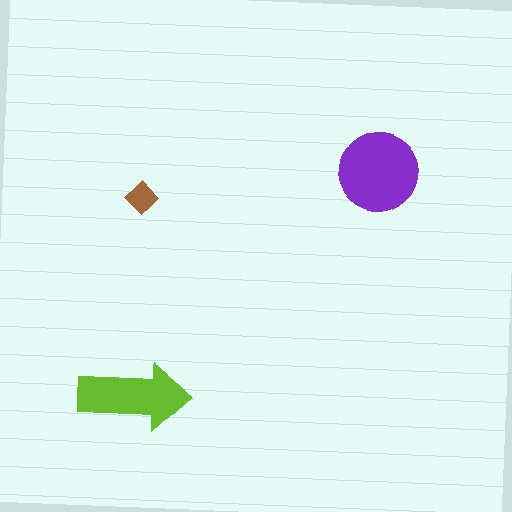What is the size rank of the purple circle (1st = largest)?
1st.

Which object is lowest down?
The lime arrow is bottommost.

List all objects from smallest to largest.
The brown diamond, the lime arrow, the purple circle.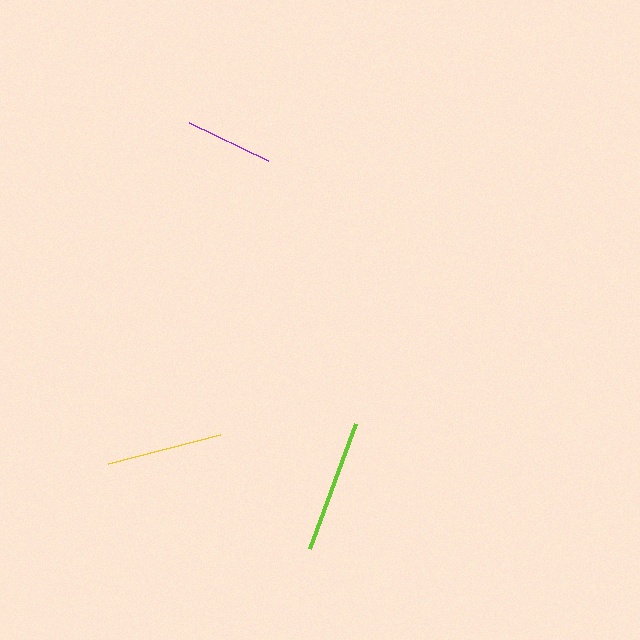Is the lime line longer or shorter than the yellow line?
The lime line is longer than the yellow line.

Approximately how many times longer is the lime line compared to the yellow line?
The lime line is approximately 1.1 times the length of the yellow line.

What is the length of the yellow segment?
The yellow segment is approximately 116 pixels long.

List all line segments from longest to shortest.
From longest to shortest: lime, yellow, purple.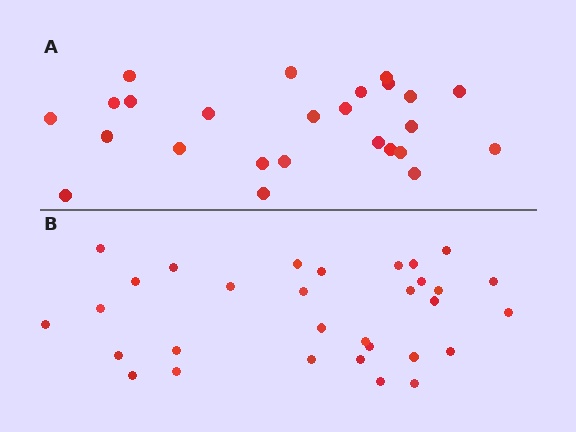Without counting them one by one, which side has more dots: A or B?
Region B (the bottom region) has more dots.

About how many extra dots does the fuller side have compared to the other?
Region B has about 6 more dots than region A.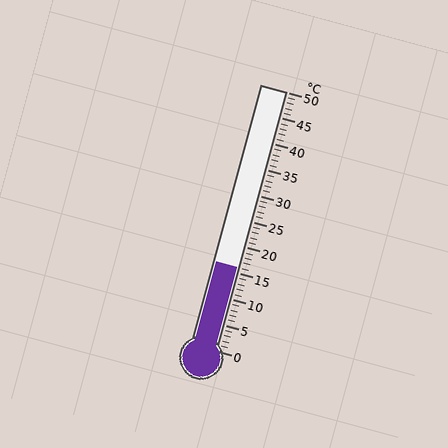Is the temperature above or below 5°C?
The temperature is above 5°C.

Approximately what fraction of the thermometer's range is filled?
The thermometer is filled to approximately 30% of its range.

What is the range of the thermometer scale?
The thermometer scale ranges from 0°C to 50°C.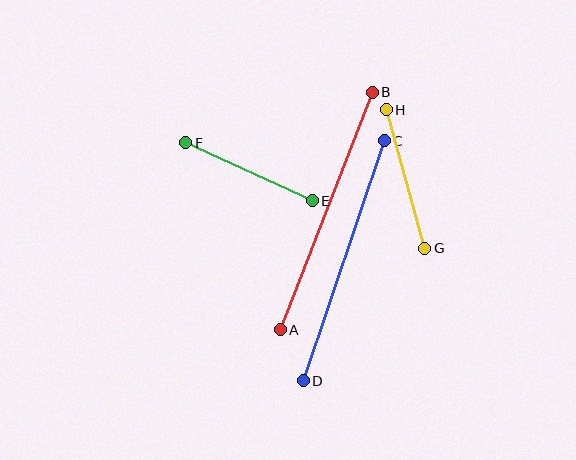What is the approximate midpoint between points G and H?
The midpoint is at approximately (405, 179) pixels.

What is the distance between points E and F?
The distance is approximately 139 pixels.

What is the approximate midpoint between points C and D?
The midpoint is at approximately (344, 261) pixels.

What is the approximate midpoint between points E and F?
The midpoint is at approximately (249, 172) pixels.